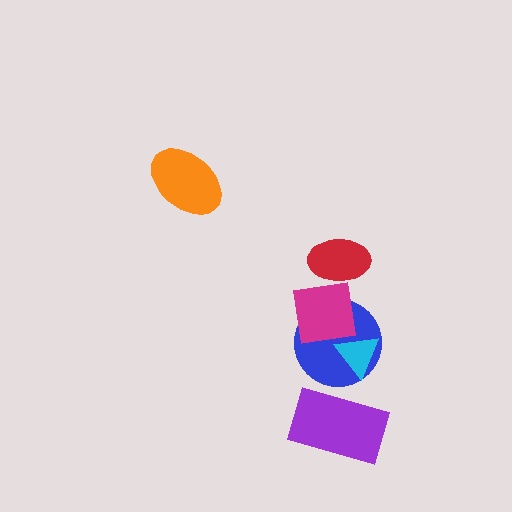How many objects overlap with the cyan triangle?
2 objects overlap with the cyan triangle.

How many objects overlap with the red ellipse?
1 object overlaps with the red ellipse.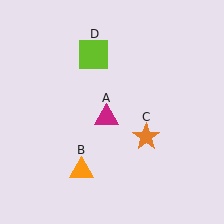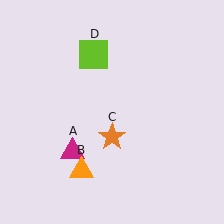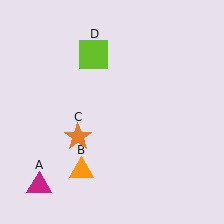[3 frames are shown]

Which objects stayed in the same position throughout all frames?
Orange triangle (object B) and lime square (object D) remained stationary.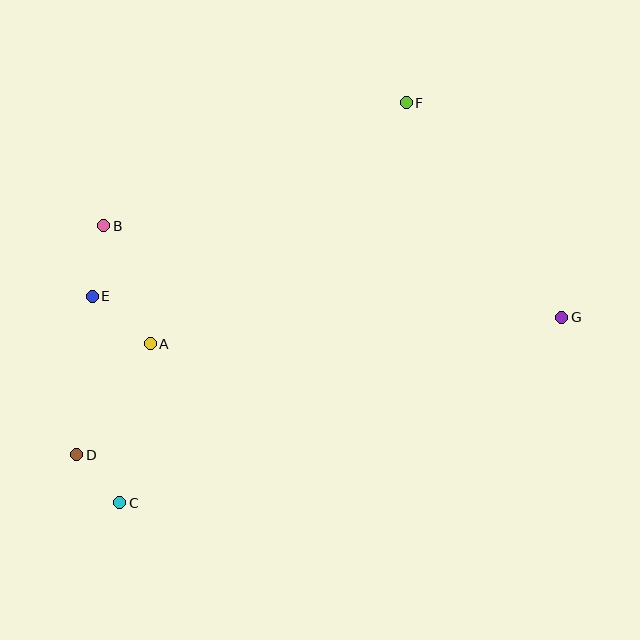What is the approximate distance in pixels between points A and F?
The distance between A and F is approximately 352 pixels.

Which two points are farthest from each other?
Points D and G are farthest from each other.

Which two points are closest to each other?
Points C and D are closest to each other.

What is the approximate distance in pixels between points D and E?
The distance between D and E is approximately 159 pixels.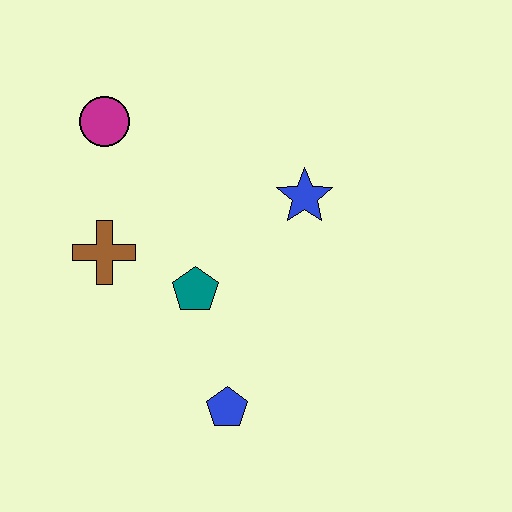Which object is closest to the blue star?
The teal pentagon is closest to the blue star.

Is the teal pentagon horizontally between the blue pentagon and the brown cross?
Yes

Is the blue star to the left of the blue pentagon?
No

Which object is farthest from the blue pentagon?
The magenta circle is farthest from the blue pentagon.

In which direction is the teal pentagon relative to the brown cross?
The teal pentagon is to the right of the brown cross.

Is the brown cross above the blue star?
No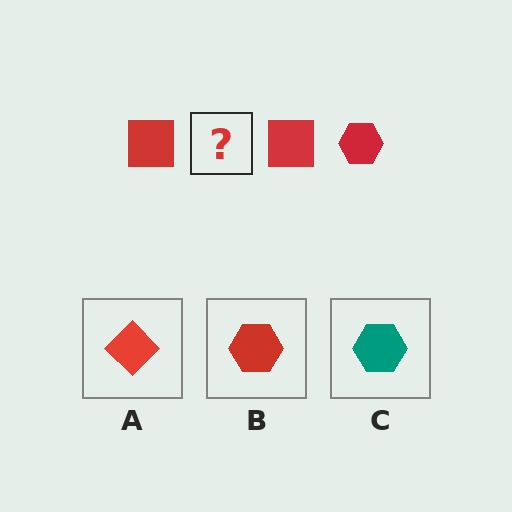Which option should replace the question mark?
Option B.